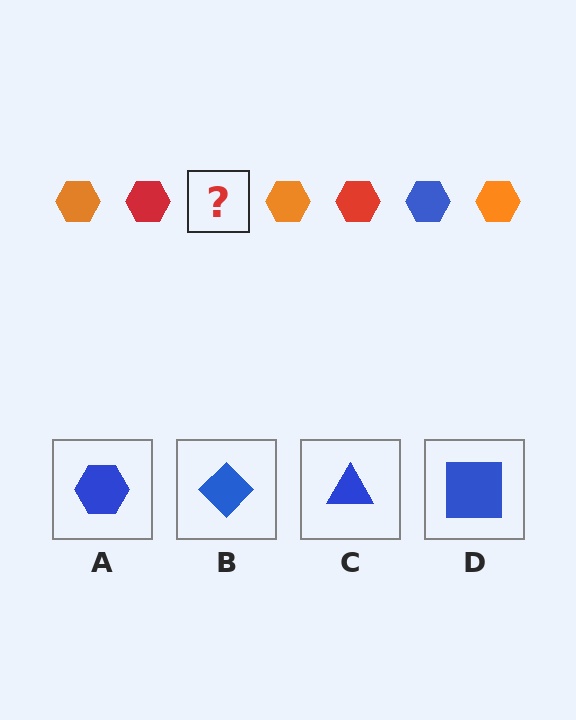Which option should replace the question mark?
Option A.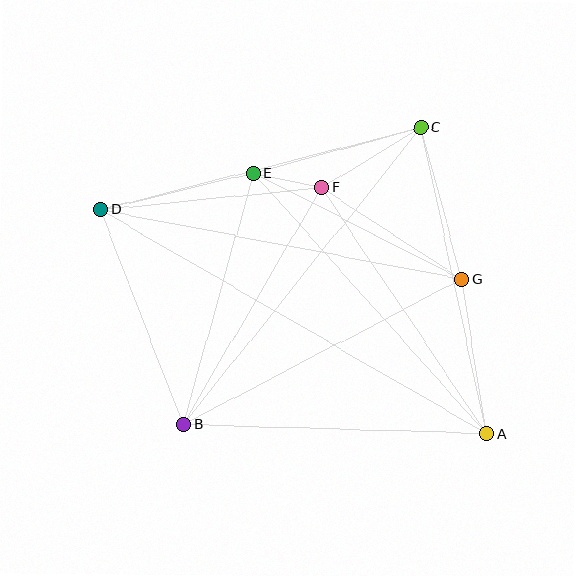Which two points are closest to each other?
Points E and F are closest to each other.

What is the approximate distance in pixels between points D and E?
The distance between D and E is approximately 157 pixels.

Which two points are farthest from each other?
Points A and D are farthest from each other.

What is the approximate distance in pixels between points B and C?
The distance between B and C is approximately 380 pixels.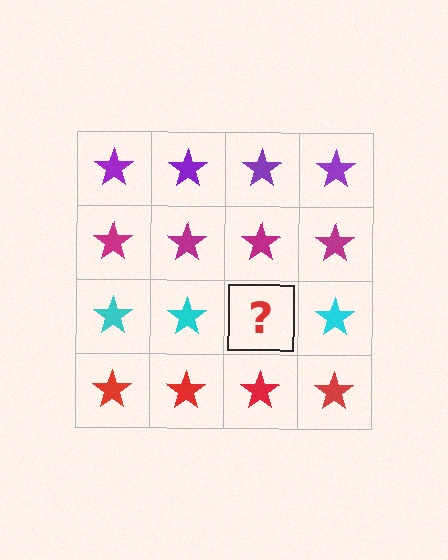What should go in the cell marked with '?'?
The missing cell should contain a cyan star.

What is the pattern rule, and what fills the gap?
The rule is that each row has a consistent color. The gap should be filled with a cyan star.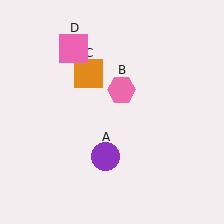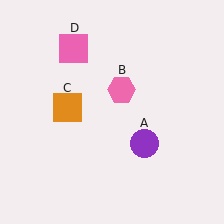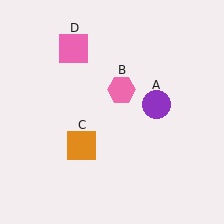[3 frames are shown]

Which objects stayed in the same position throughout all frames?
Pink hexagon (object B) and pink square (object D) remained stationary.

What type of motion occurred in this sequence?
The purple circle (object A), orange square (object C) rotated counterclockwise around the center of the scene.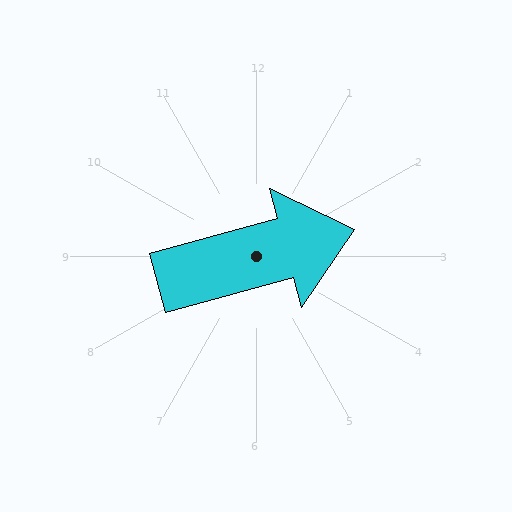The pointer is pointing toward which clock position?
Roughly 2 o'clock.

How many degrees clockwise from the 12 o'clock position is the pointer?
Approximately 75 degrees.